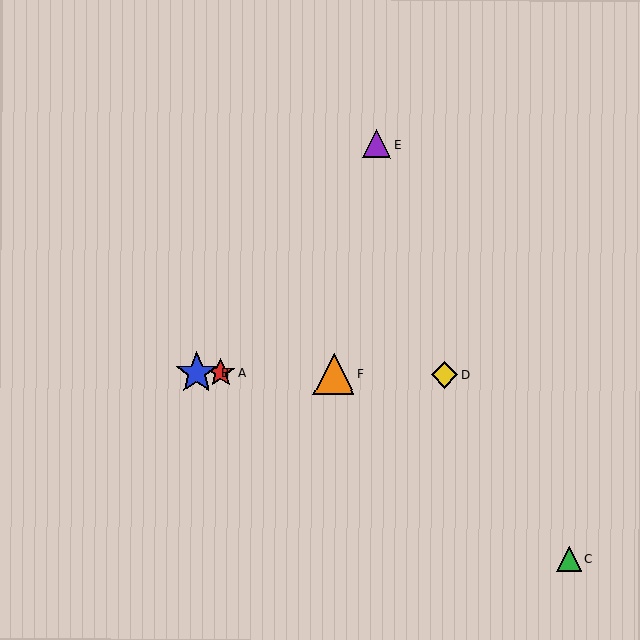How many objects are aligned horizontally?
4 objects (A, B, D, F) are aligned horizontally.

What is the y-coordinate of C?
Object C is at y≈559.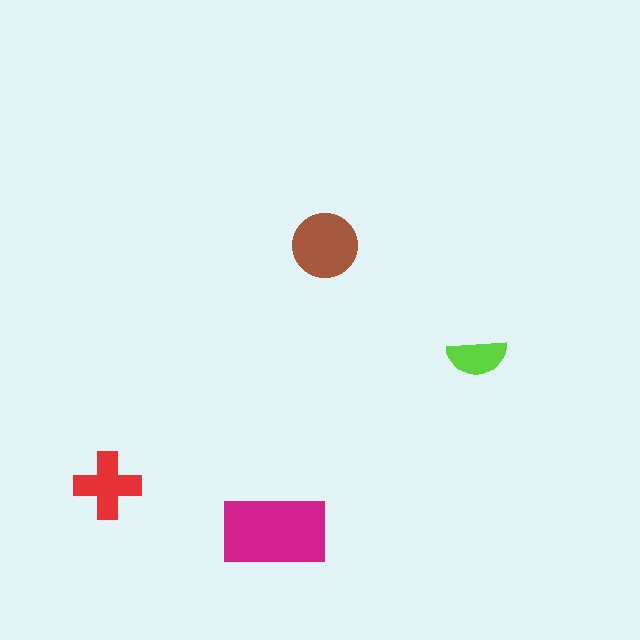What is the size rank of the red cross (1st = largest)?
3rd.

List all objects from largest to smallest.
The magenta rectangle, the brown circle, the red cross, the lime semicircle.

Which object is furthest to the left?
The red cross is leftmost.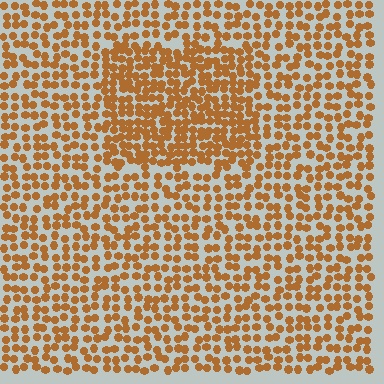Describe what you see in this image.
The image contains small brown elements arranged at two different densities. A rectangle-shaped region is visible where the elements are more densely packed than the surrounding area.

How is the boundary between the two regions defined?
The boundary is defined by a change in element density (approximately 1.6x ratio). All elements are the same color, size, and shape.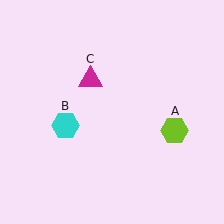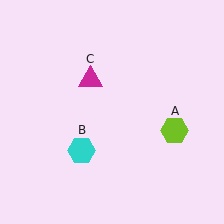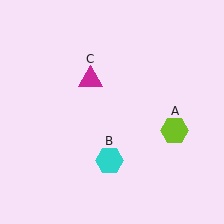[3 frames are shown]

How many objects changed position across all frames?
1 object changed position: cyan hexagon (object B).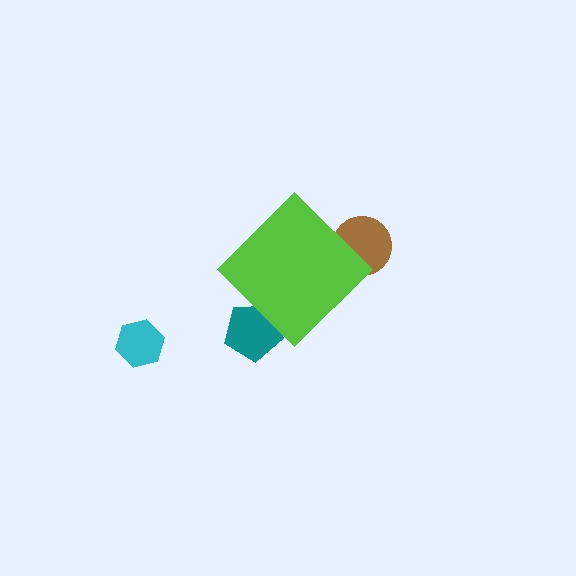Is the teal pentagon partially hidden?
Yes, the teal pentagon is partially hidden behind the lime diamond.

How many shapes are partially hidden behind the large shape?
2 shapes are partially hidden.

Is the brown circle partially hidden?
Yes, the brown circle is partially hidden behind the lime diamond.